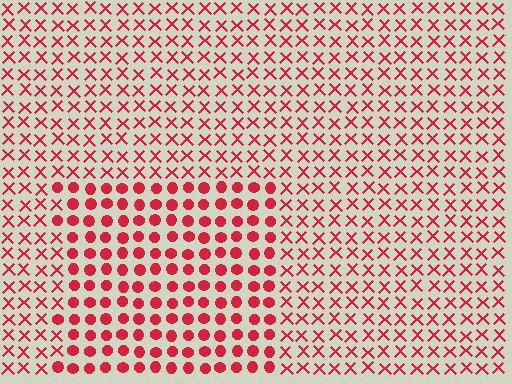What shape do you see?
I see a rectangle.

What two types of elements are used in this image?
The image uses circles inside the rectangle region and X marks outside it.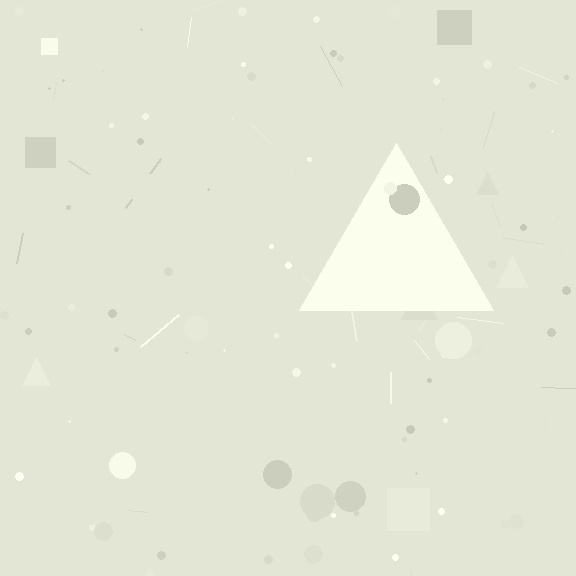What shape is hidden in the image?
A triangle is hidden in the image.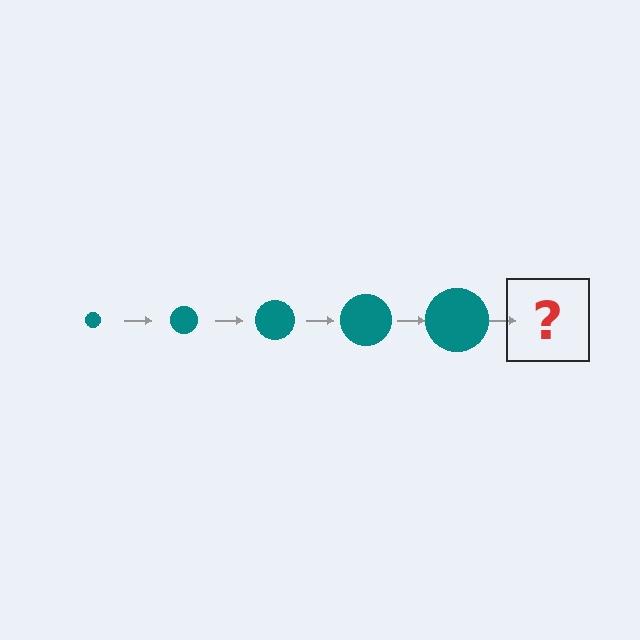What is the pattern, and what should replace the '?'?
The pattern is that the circle gets progressively larger each step. The '?' should be a teal circle, larger than the previous one.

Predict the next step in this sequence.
The next step is a teal circle, larger than the previous one.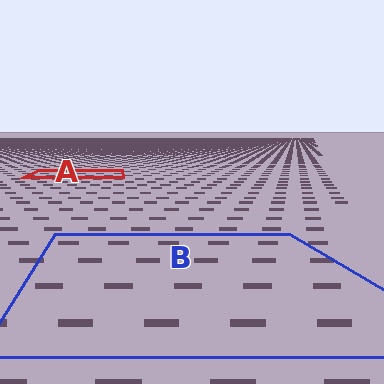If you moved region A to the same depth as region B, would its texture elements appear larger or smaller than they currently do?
They would appear larger. At a closer depth, the same texture elements are projected at a bigger on-screen size.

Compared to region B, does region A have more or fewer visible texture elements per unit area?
Region A has more texture elements per unit area — they are packed more densely because it is farther away.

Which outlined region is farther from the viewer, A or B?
Region A is farther from the viewer — the texture elements inside it appear smaller and more densely packed.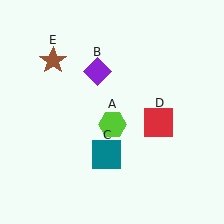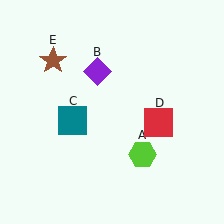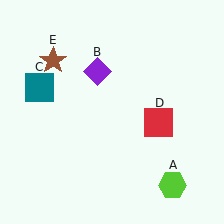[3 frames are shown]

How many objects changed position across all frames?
2 objects changed position: lime hexagon (object A), teal square (object C).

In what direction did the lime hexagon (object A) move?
The lime hexagon (object A) moved down and to the right.